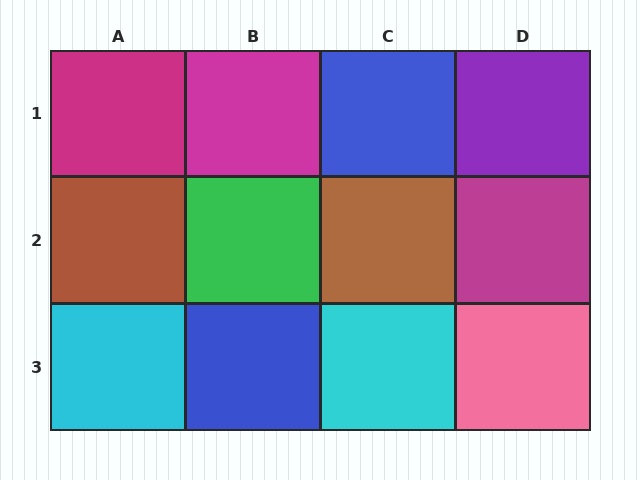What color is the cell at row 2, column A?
Brown.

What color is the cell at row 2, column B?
Green.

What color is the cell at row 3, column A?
Cyan.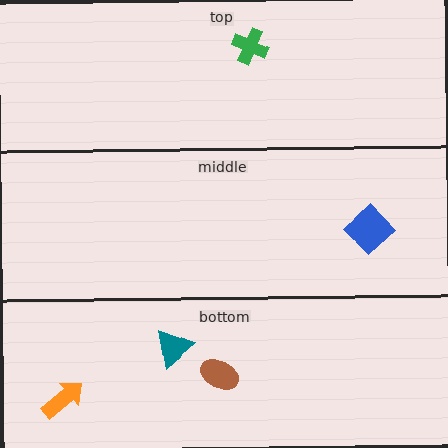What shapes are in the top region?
The green cross.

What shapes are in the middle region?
The blue diamond.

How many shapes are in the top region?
1.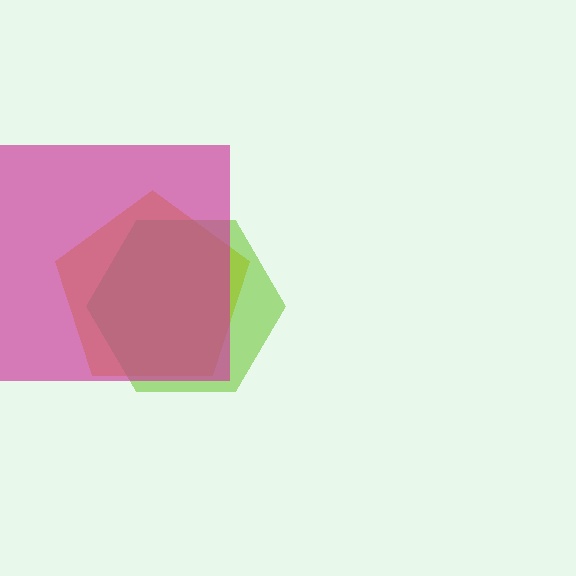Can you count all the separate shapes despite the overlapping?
Yes, there are 3 separate shapes.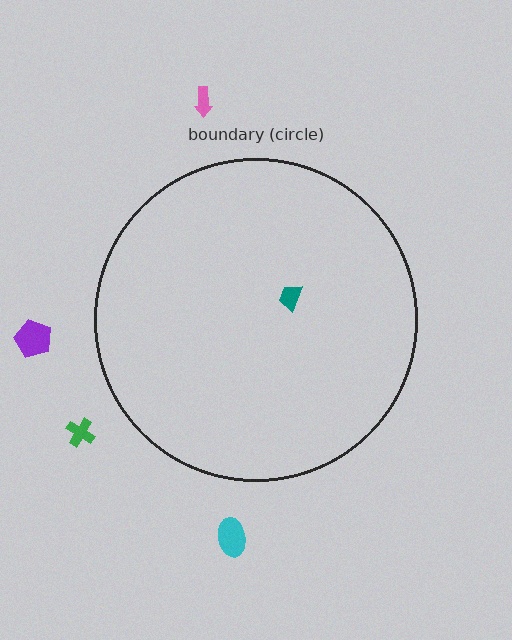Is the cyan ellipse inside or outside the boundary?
Outside.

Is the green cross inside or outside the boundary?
Outside.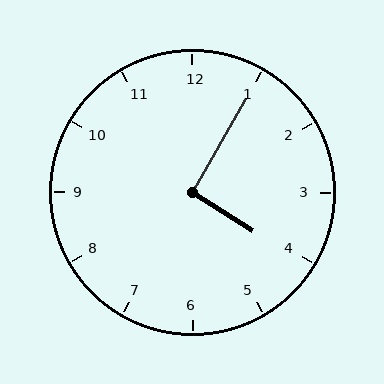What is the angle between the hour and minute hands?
Approximately 92 degrees.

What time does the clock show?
4:05.